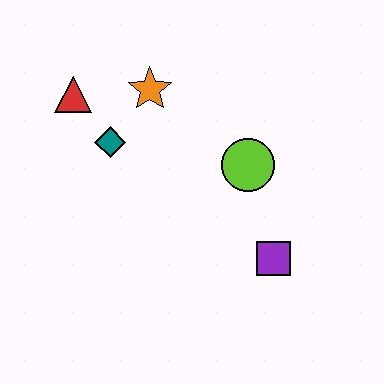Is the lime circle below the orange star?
Yes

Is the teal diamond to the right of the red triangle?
Yes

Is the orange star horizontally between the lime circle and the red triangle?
Yes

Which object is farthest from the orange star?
The purple square is farthest from the orange star.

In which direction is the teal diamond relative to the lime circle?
The teal diamond is to the left of the lime circle.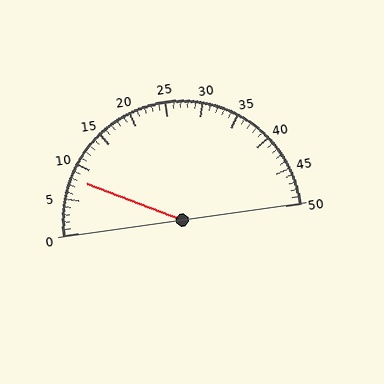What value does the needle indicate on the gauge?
The needle indicates approximately 8.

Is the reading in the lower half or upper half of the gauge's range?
The reading is in the lower half of the range (0 to 50).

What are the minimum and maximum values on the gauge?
The gauge ranges from 0 to 50.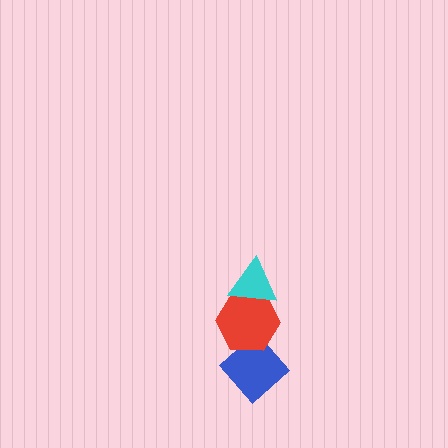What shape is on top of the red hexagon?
The cyan triangle is on top of the red hexagon.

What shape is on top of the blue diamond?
The red hexagon is on top of the blue diamond.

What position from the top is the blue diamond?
The blue diamond is 3rd from the top.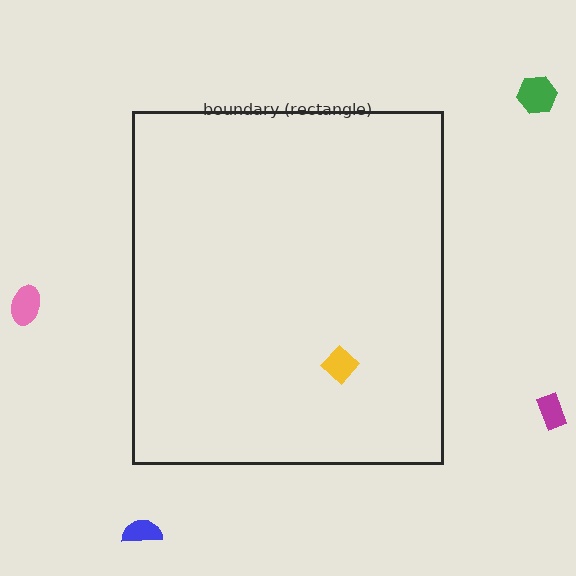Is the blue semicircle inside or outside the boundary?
Outside.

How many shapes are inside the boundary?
1 inside, 4 outside.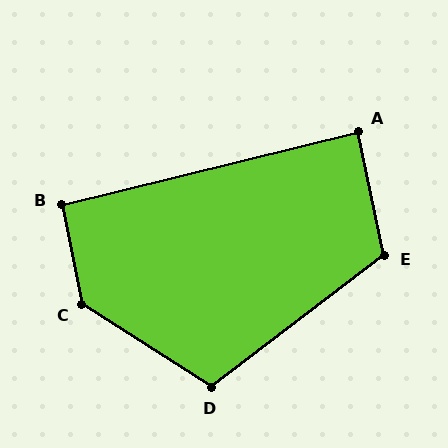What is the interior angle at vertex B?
Approximately 92 degrees (approximately right).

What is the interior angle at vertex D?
Approximately 110 degrees (obtuse).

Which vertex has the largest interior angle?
C, at approximately 134 degrees.